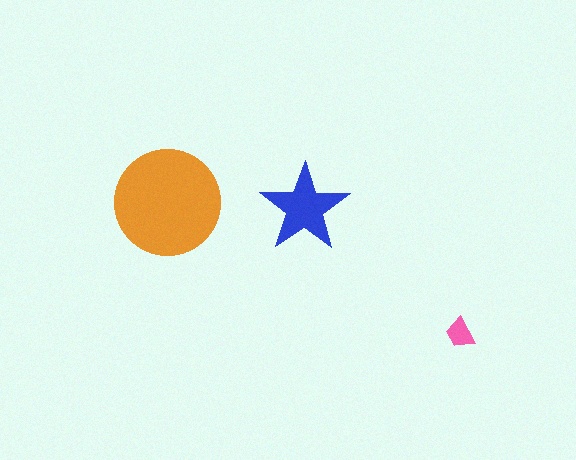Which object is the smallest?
The pink trapezoid.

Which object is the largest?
The orange circle.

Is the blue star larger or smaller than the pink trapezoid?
Larger.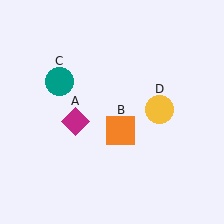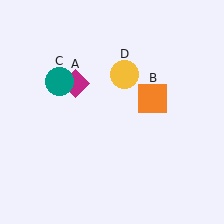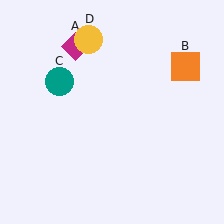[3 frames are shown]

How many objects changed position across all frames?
3 objects changed position: magenta diamond (object A), orange square (object B), yellow circle (object D).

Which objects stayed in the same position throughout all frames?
Teal circle (object C) remained stationary.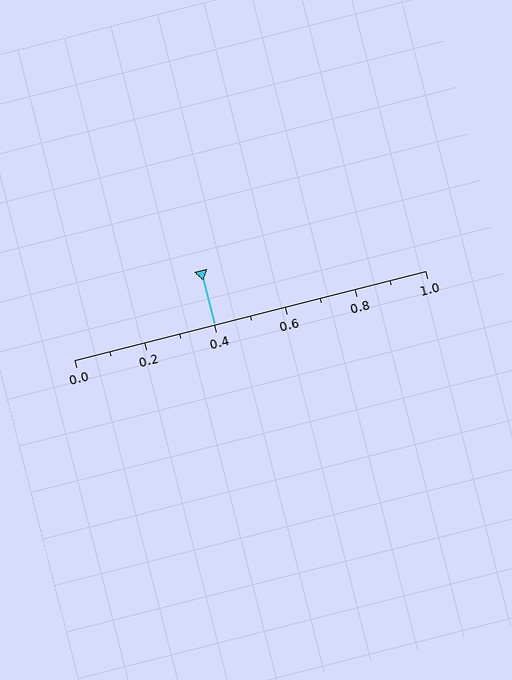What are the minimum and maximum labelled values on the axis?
The axis runs from 0.0 to 1.0.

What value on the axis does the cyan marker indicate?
The marker indicates approximately 0.4.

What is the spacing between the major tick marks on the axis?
The major ticks are spaced 0.2 apart.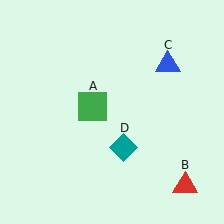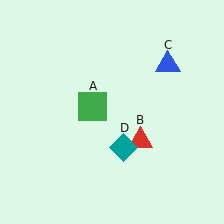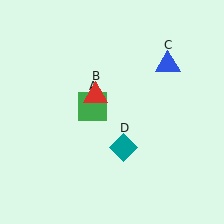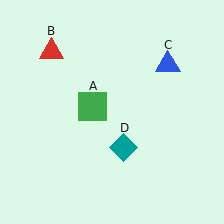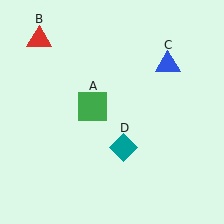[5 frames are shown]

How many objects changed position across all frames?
1 object changed position: red triangle (object B).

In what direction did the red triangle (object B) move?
The red triangle (object B) moved up and to the left.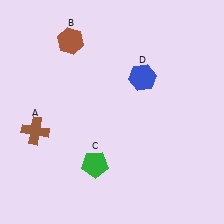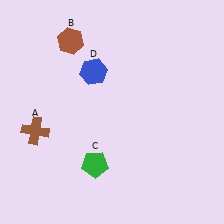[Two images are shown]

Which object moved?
The blue hexagon (D) moved left.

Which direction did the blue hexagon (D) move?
The blue hexagon (D) moved left.